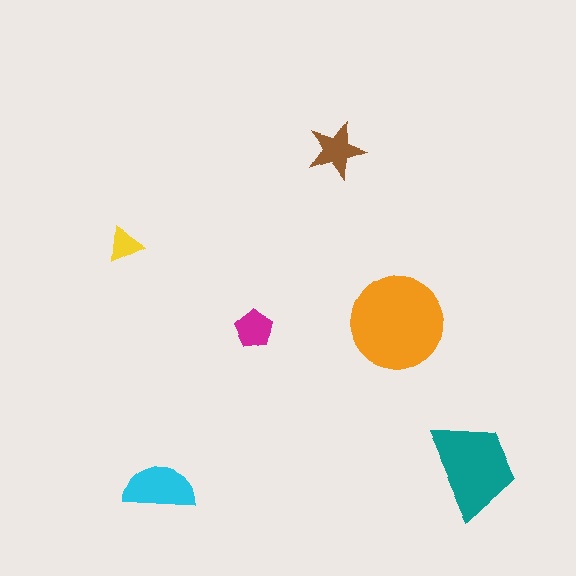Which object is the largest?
The orange circle.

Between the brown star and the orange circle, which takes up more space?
The orange circle.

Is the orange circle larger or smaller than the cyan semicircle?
Larger.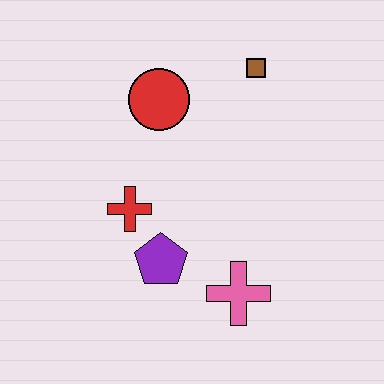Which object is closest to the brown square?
The red circle is closest to the brown square.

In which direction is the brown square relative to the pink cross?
The brown square is above the pink cross.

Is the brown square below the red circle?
No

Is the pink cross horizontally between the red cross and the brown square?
Yes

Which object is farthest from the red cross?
The brown square is farthest from the red cross.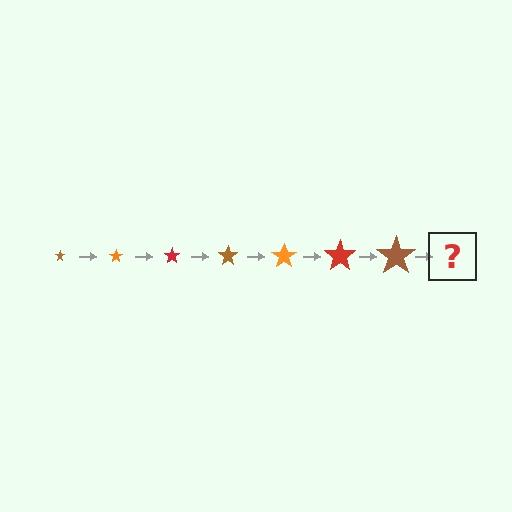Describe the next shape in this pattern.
It should be an orange star, larger than the previous one.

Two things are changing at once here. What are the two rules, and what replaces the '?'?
The two rules are that the star grows larger each step and the color cycles through brown, orange, and red. The '?' should be an orange star, larger than the previous one.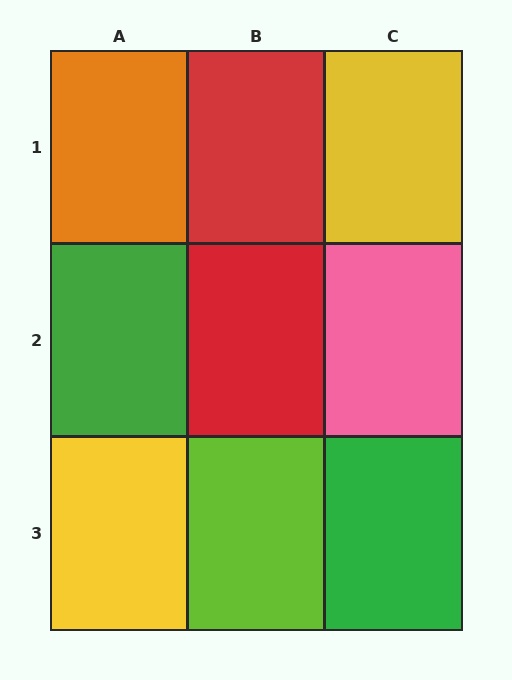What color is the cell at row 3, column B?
Lime.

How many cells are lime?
1 cell is lime.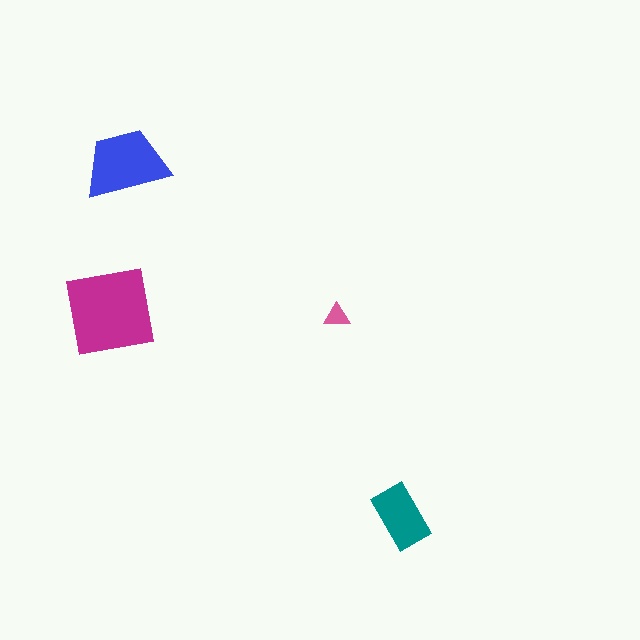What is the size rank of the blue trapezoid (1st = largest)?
2nd.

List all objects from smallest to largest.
The pink triangle, the teal rectangle, the blue trapezoid, the magenta square.